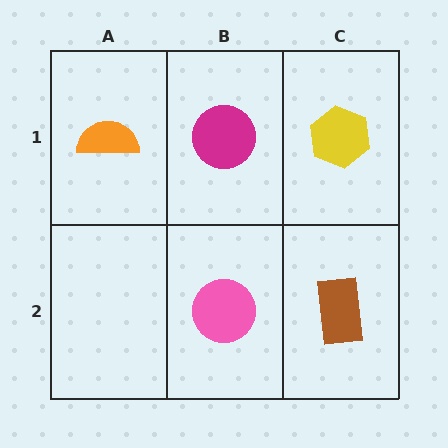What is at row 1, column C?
A yellow hexagon.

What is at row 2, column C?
A brown rectangle.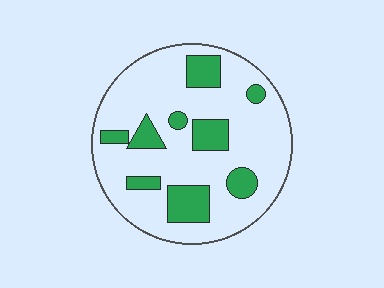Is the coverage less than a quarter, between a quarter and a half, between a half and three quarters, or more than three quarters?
Less than a quarter.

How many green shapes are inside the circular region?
9.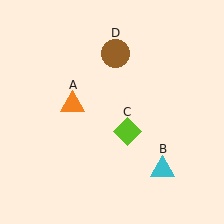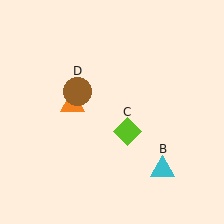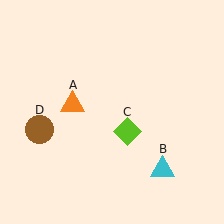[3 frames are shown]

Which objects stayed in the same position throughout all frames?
Orange triangle (object A) and cyan triangle (object B) and lime diamond (object C) remained stationary.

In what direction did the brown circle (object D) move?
The brown circle (object D) moved down and to the left.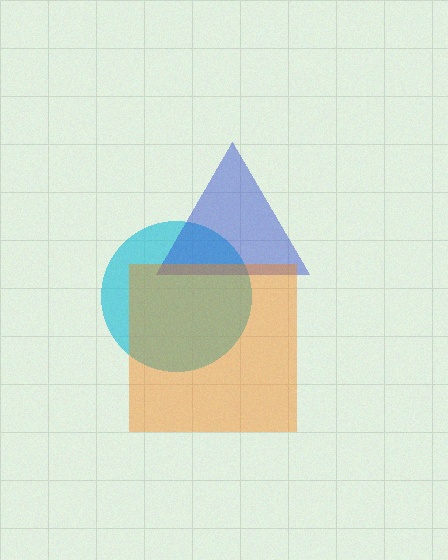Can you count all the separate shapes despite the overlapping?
Yes, there are 3 separate shapes.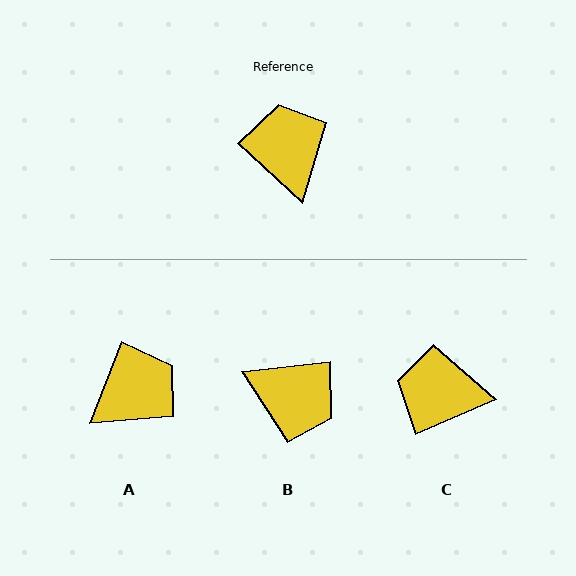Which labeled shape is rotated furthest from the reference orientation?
B, about 131 degrees away.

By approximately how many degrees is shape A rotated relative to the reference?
Approximately 69 degrees clockwise.